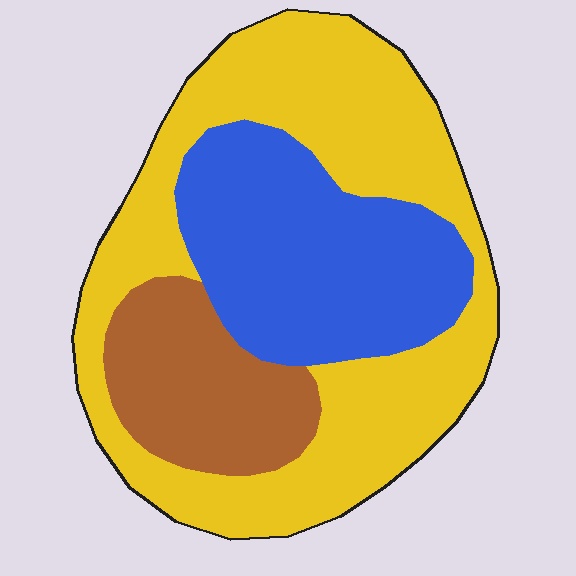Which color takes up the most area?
Yellow, at roughly 50%.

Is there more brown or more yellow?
Yellow.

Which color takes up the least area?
Brown, at roughly 20%.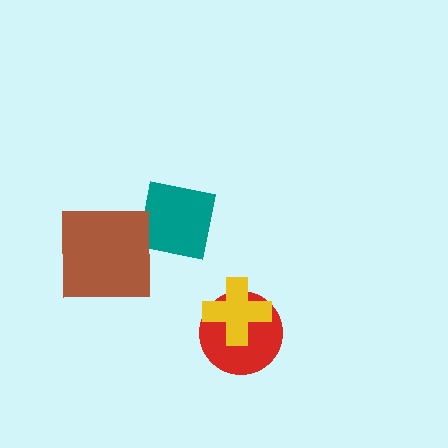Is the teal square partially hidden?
Yes, it is partially covered by another shape.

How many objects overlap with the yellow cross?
1 object overlaps with the yellow cross.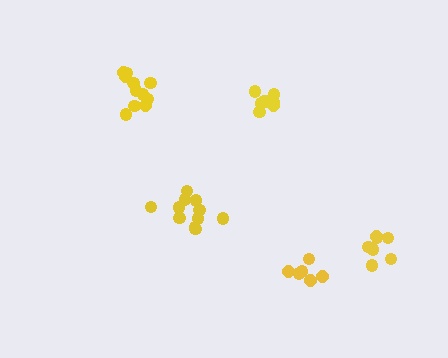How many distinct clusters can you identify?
There are 5 distinct clusters.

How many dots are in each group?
Group 1: 6 dots, Group 2: 11 dots, Group 3: 7 dots, Group 4: 8 dots, Group 5: 11 dots (43 total).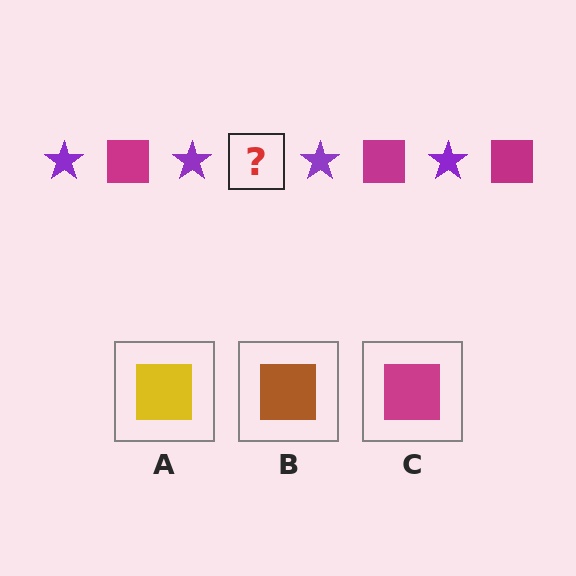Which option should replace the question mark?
Option C.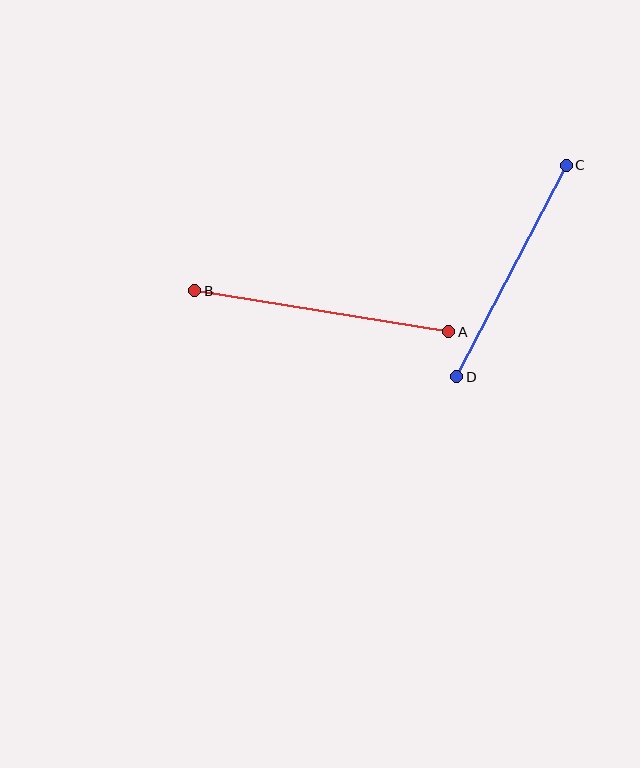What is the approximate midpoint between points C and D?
The midpoint is at approximately (512, 271) pixels.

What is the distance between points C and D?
The distance is approximately 238 pixels.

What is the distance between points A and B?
The distance is approximately 257 pixels.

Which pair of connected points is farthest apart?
Points A and B are farthest apart.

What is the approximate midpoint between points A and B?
The midpoint is at approximately (322, 311) pixels.